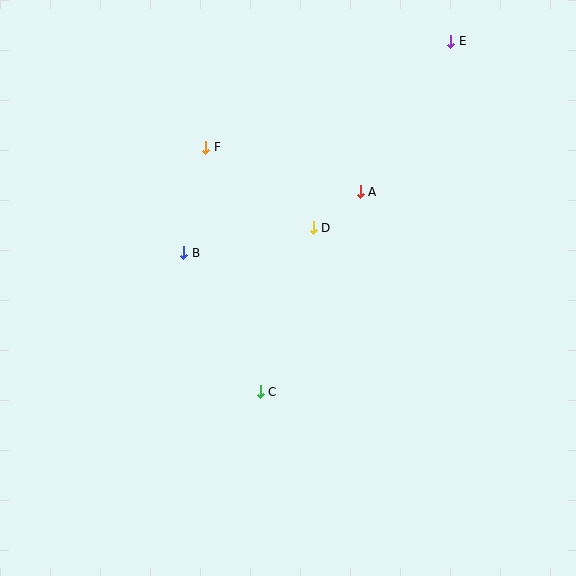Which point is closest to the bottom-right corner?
Point C is closest to the bottom-right corner.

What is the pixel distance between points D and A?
The distance between D and A is 59 pixels.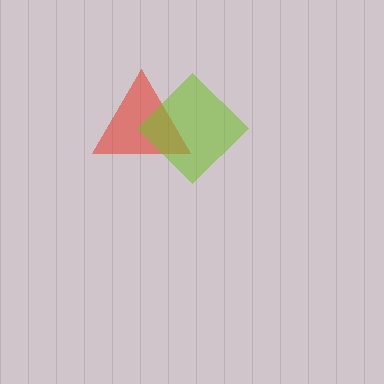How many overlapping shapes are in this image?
There are 2 overlapping shapes in the image.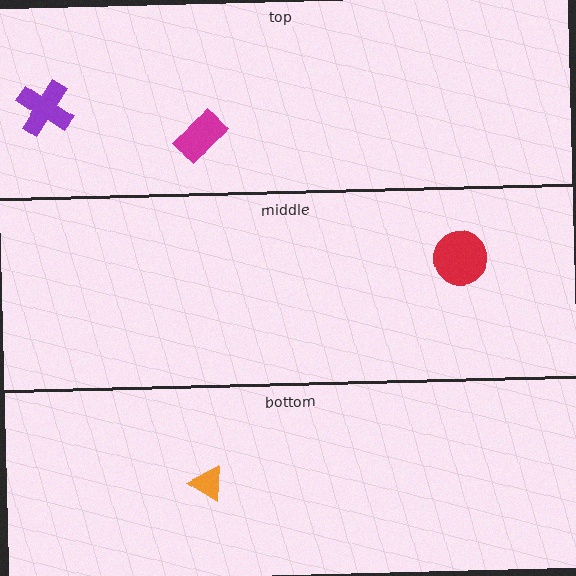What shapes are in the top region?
The magenta rectangle, the purple cross.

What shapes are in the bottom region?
The orange triangle.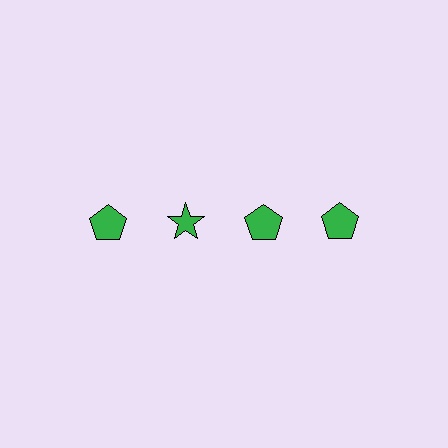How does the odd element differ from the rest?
It has a different shape: star instead of pentagon.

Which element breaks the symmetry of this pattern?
The green star in the top row, second from left column breaks the symmetry. All other shapes are green pentagons.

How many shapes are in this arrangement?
There are 4 shapes arranged in a grid pattern.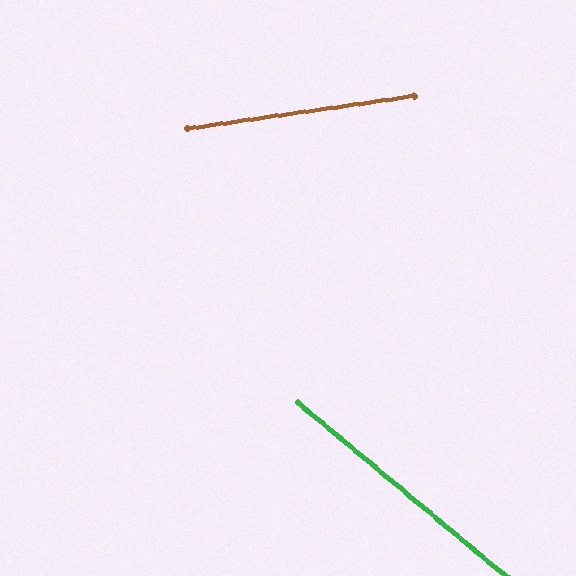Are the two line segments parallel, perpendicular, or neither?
Neither parallel nor perpendicular — they differ by about 48°.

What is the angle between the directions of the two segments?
Approximately 48 degrees.